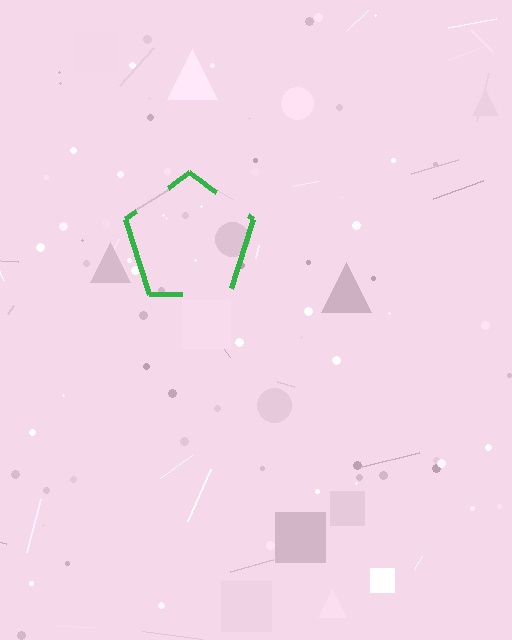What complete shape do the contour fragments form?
The contour fragments form a pentagon.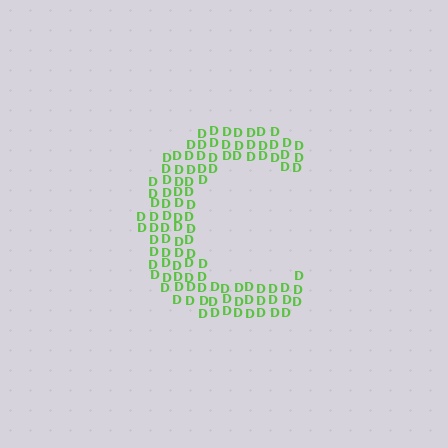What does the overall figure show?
The overall figure shows the letter C.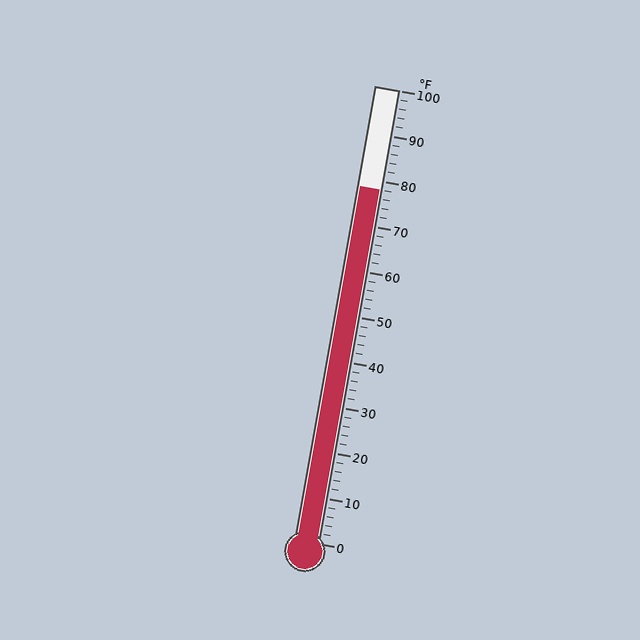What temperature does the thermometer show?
The thermometer shows approximately 78°F.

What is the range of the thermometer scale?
The thermometer scale ranges from 0°F to 100°F.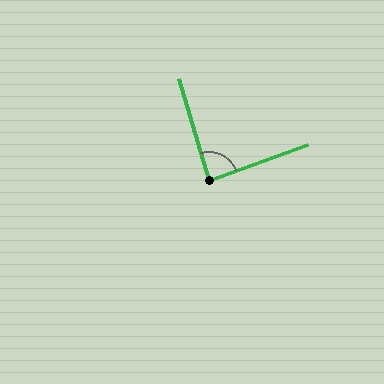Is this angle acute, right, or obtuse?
It is approximately a right angle.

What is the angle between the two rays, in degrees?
Approximately 86 degrees.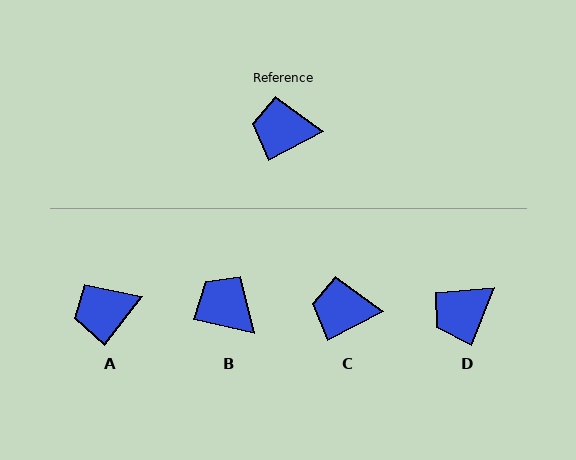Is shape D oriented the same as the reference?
No, it is off by about 41 degrees.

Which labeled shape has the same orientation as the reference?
C.